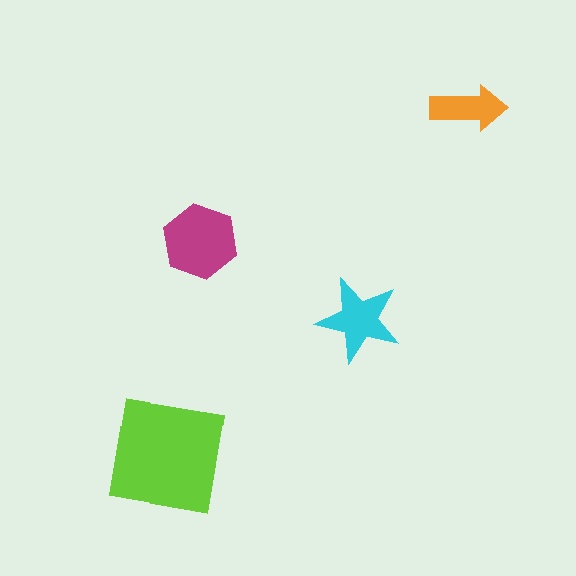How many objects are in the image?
There are 4 objects in the image.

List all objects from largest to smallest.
The lime square, the magenta hexagon, the cyan star, the orange arrow.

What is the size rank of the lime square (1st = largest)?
1st.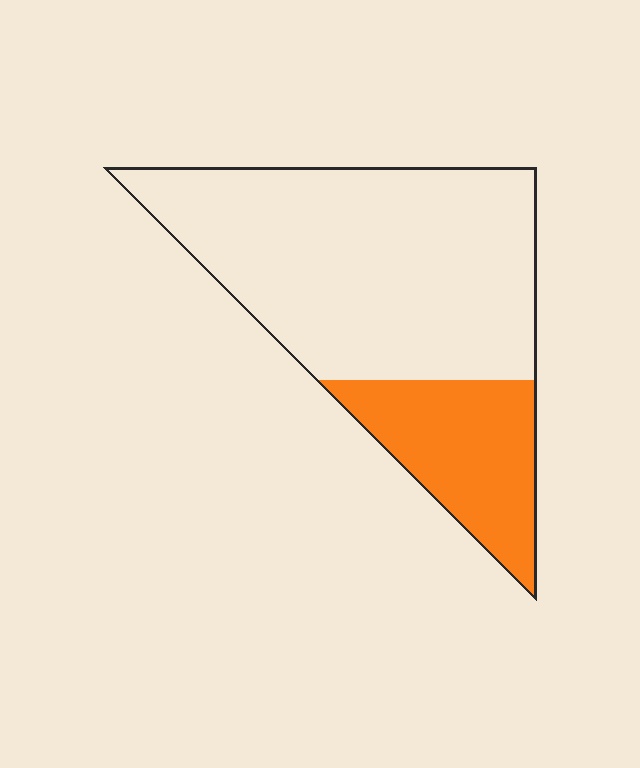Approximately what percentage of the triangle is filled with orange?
Approximately 25%.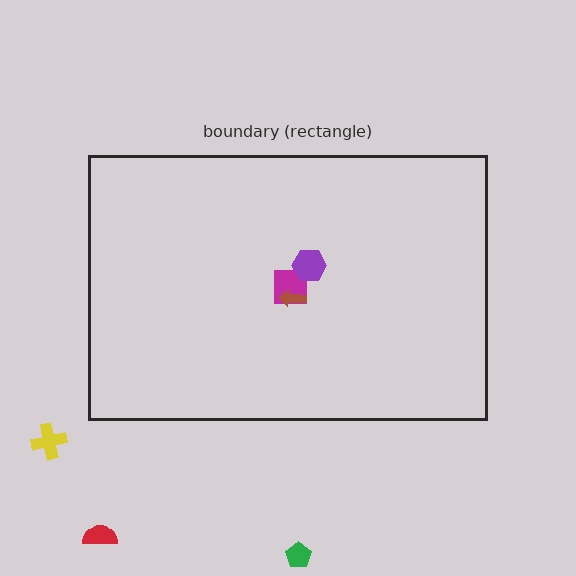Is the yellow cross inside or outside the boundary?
Outside.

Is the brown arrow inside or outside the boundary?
Inside.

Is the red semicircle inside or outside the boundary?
Outside.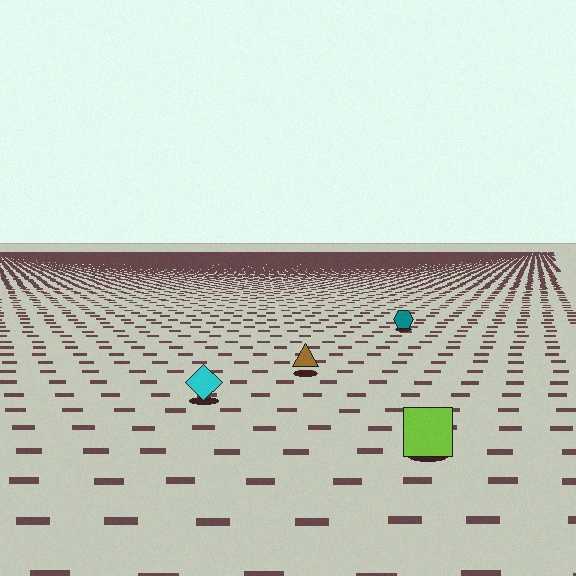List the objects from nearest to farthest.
From nearest to farthest: the lime square, the cyan diamond, the brown triangle, the teal hexagon.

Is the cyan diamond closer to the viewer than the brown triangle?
Yes. The cyan diamond is closer — you can tell from the texture gradient: the ground texture is coarser near it.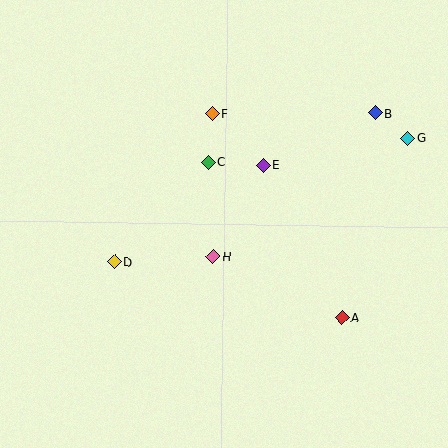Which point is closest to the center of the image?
Point H at (213, 257) is closest to the center.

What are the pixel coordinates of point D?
Point D is at (115, 262).